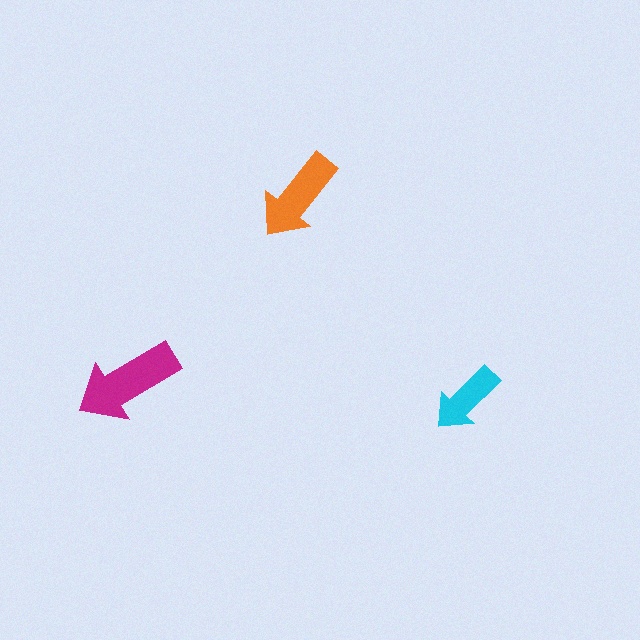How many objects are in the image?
There are 3 objects in the image.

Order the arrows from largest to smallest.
the magenta one, the orange one, the cyan one.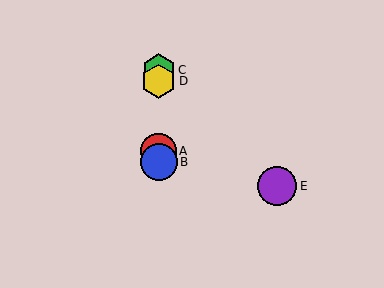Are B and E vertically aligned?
No, B is at x≈159 and E is at x≈277.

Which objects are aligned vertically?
Objects A, B, C, D are aligned vertically.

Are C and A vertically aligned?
Yes, both are at x≈159.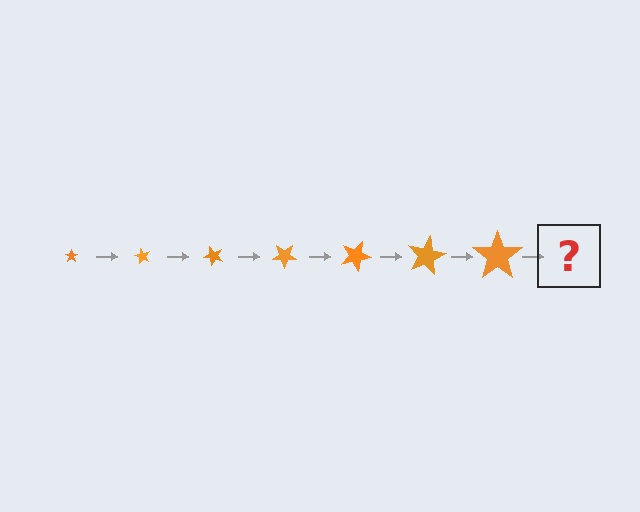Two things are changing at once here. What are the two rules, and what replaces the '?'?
The two rules are that the star grows larger each step and it rotates 60 degrees each step. The '?' should be a star, larger than the previous one and rotated 420 degrees from the start.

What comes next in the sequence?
The next element should be a star, larger than the previous one and rotated 420 degrees from the start.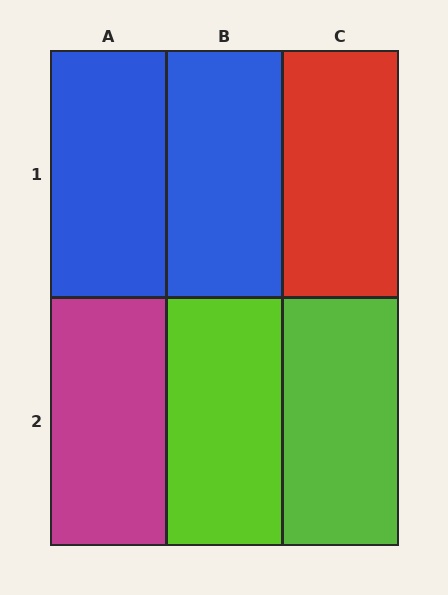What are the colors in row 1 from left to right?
Blue, blue, red.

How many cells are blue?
2 cells are blue.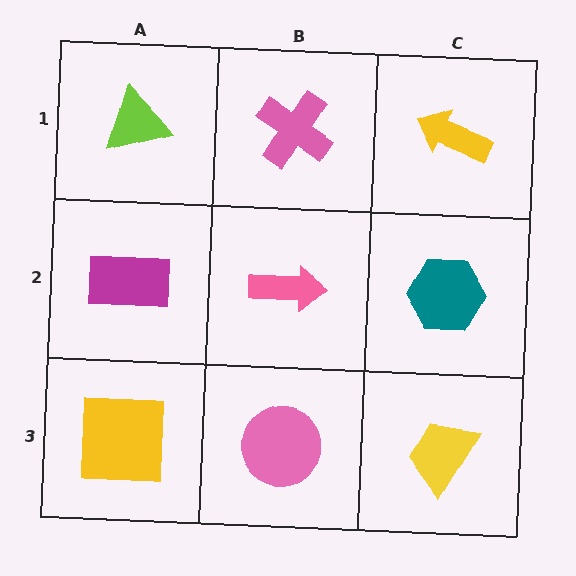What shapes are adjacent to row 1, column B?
A pink arrow (row 2, column B), a lime triangle (row 1, column A), a yellow arrow (row 1, column C).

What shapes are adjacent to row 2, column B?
A pink cross (row 1, column B), a pink circle (row 3, column B), a magenta rectangle (row 2, column A), a teal hexagon (row 2, column C).